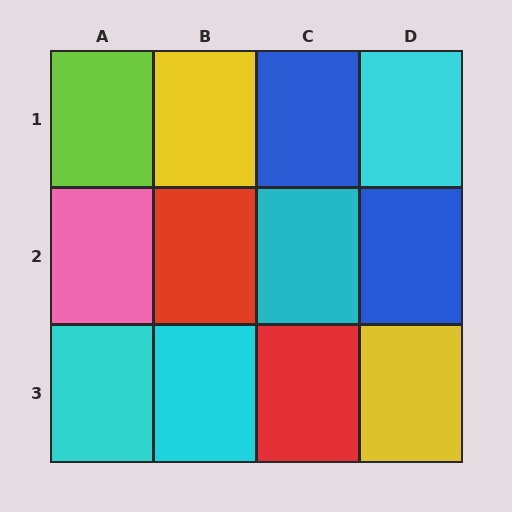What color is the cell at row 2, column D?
Blue.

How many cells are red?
2 cells are red.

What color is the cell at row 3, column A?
Cyan.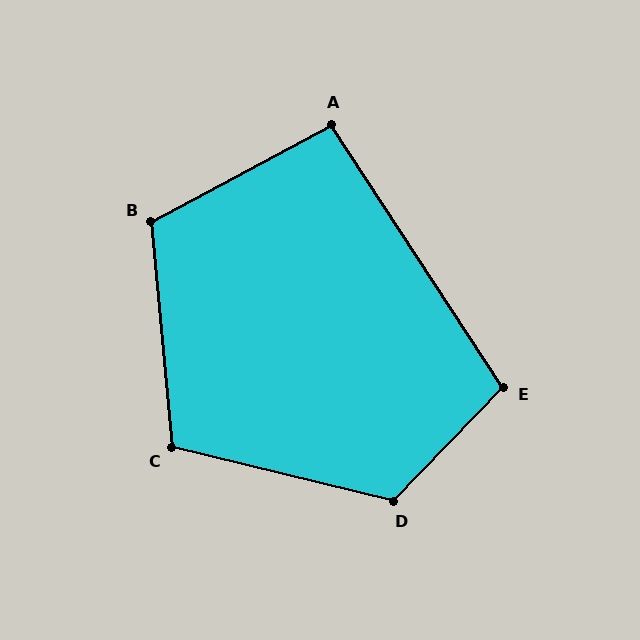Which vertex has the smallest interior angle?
A, at approximately 95 degrees.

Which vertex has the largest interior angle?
D, at approximately 120 degrees.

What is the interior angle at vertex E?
Approximately 103 degrees (obtuse).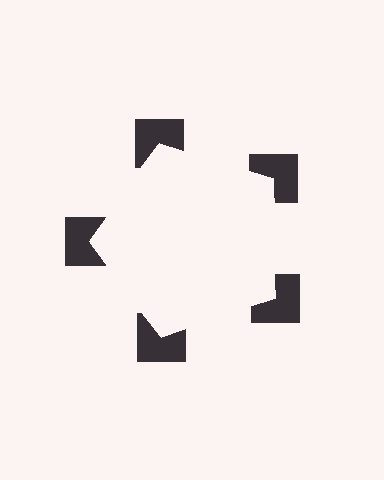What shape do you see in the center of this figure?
An illusory pentagon — its edges are inferred from the aligned wedge cuts in the notched squares, not physically drawn.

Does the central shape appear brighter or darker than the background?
It typically appears slightly brighter than the background, even though no actual brightness change is drawn.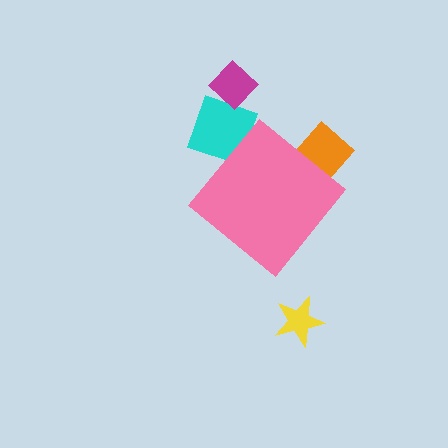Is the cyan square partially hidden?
Yes, the cyan square is partially hidden behind the pink diamond.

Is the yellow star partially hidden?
No, the yellow star is fully visible.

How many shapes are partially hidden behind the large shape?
2 shapes are partially hidden.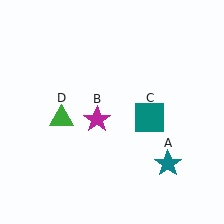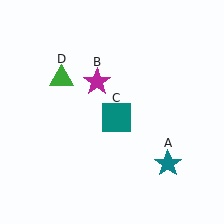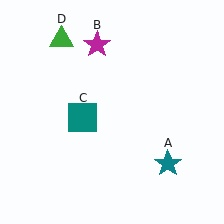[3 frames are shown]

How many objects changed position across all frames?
3 objects changed position: magenta star (object B), teal square (object C), green triangle (object D).